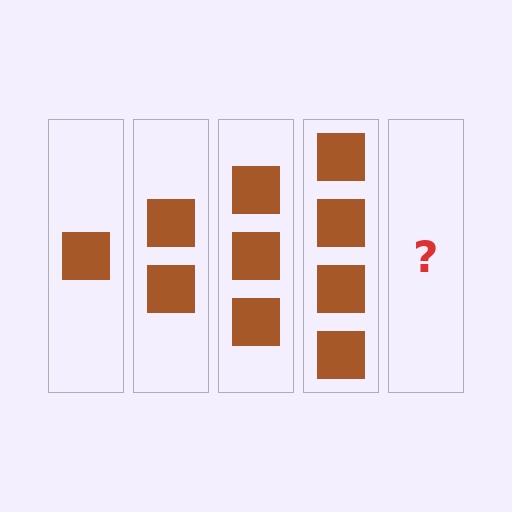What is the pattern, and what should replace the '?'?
The pattern is that each step adds one more square. The '?' should be 5 squares.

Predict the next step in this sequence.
The next step is 5 squares.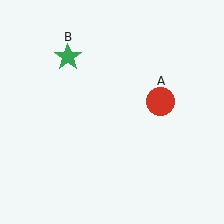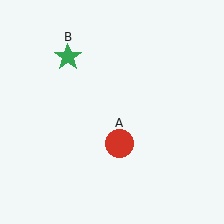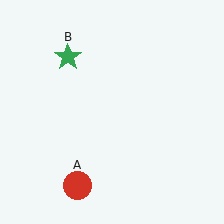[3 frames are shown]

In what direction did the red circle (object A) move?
The red circle (object A) moved down and to the left.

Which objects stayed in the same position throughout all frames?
Green star (object B) remained stationary.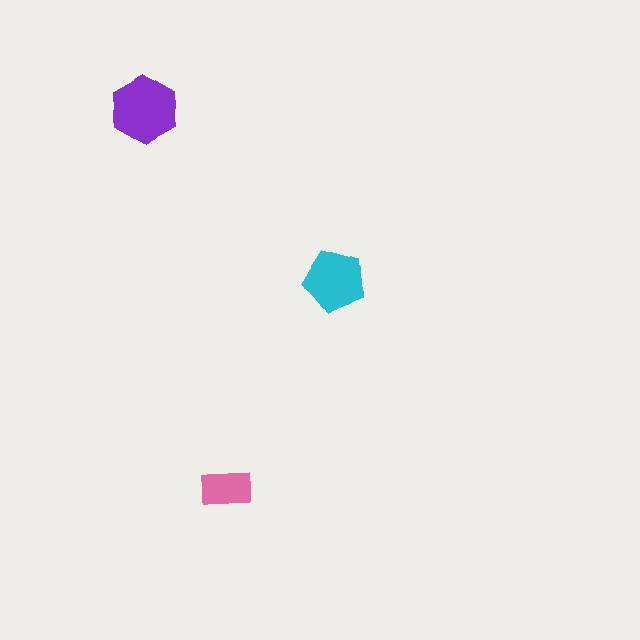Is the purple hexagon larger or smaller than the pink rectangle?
Larger.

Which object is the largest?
The purple hexagon.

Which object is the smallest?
The pink rectangle.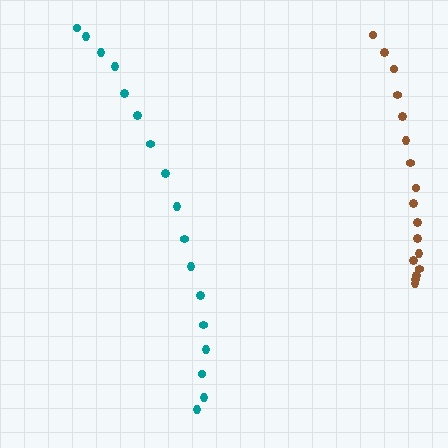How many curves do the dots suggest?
There are 2 distinct paths.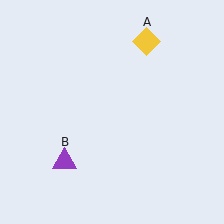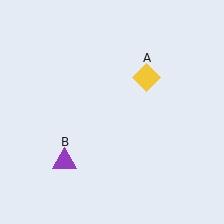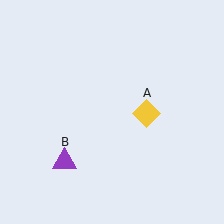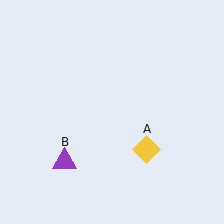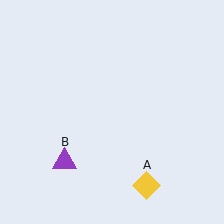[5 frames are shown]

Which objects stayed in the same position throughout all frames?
Purple triangle (object B) remained stationary.